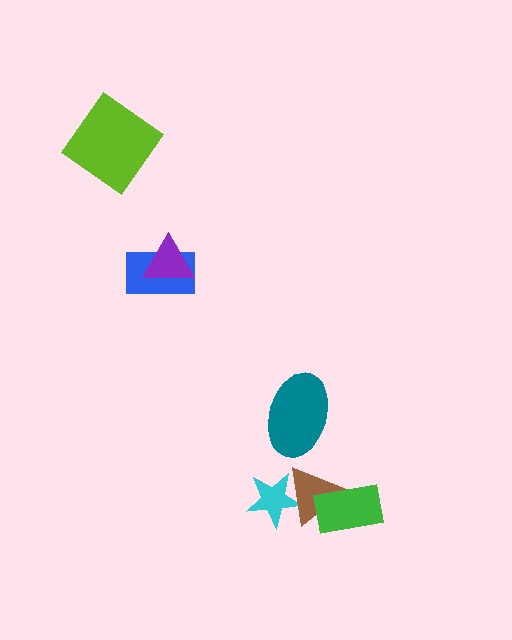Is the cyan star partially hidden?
Yes, it is partially covered by another shape.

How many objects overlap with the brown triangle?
2 objects overlap with the brown triangle.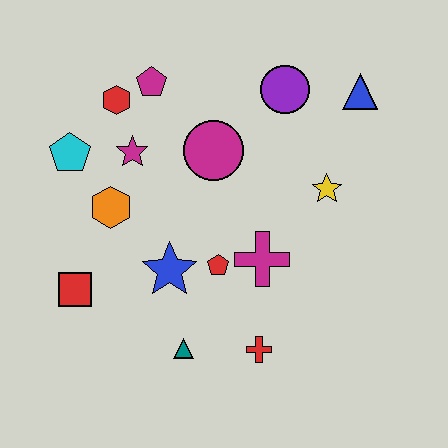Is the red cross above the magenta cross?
No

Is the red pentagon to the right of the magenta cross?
No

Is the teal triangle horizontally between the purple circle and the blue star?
Yes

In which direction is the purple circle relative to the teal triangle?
The purple circle is above the teal triangle.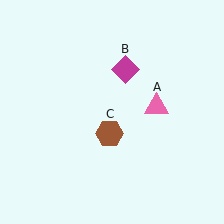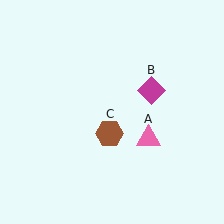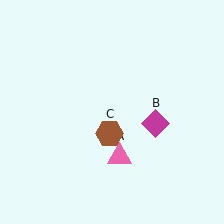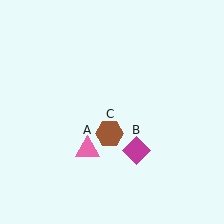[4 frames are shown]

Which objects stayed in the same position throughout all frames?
Brown hexagon (object C) remained stationary.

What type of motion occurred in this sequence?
The pink triangle (object A), magenta diamond (object B) rotated clockwise around the center of the scene.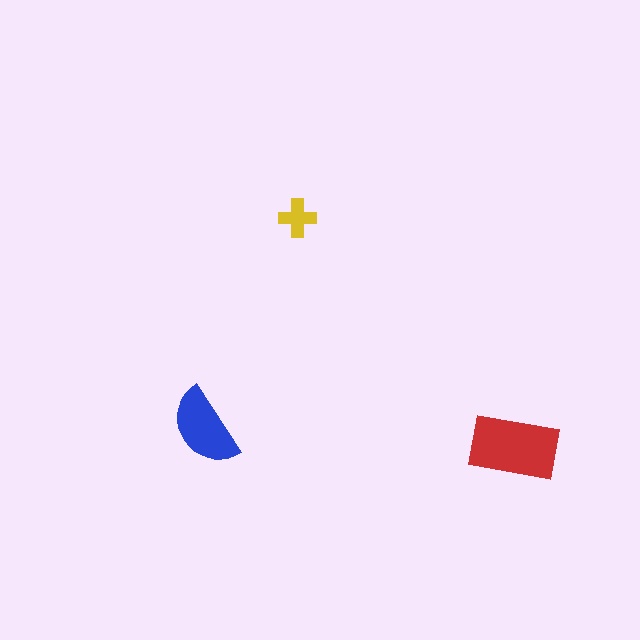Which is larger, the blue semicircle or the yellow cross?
The blue semicircle.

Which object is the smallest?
The yellow cross.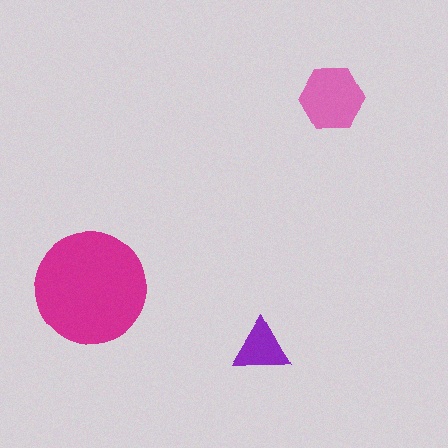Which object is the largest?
The magenta circle.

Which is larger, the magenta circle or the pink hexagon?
The magenta circle.